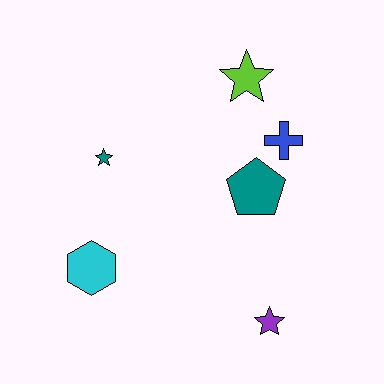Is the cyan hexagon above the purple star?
Yes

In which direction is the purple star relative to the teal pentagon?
The purple star is below the teal pentagon.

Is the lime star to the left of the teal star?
No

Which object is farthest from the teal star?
The purple star is farthest from the teal star.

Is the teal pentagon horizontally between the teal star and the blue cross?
Yes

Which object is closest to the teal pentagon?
The blue cross is closest to the teal pentagon.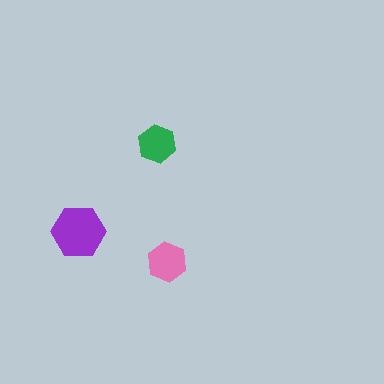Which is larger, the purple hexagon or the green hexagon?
The purple one.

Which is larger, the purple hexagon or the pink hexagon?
The purple one.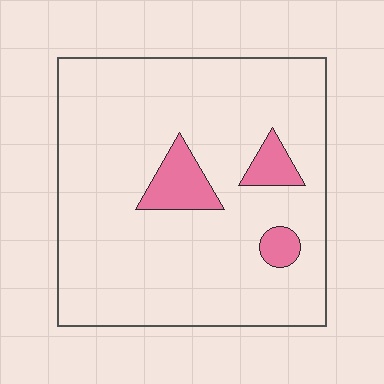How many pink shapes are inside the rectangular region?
3.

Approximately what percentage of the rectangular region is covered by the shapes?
Approximately 10%.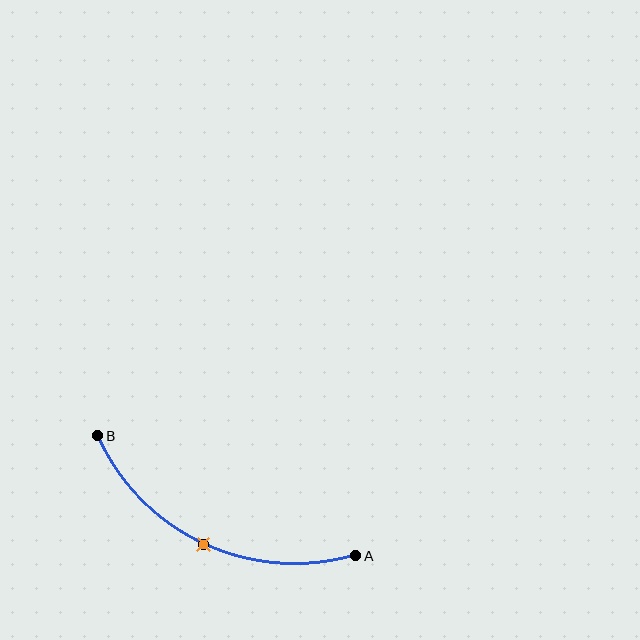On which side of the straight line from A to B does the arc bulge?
The arc bulges below the straight line connecting A and B.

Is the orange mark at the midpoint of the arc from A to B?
Yes. The orange mark lies on the arc at equal arc-length from both A and B — it is the arc midpoint.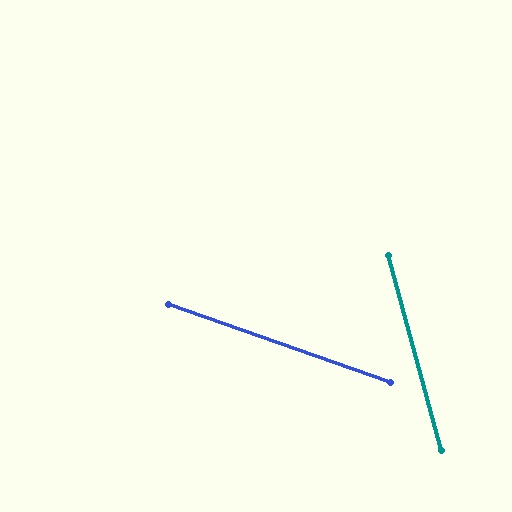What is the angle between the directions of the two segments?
Approximately 55 degrees.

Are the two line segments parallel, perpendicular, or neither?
Neither parallel nor perpendicular — they differ by about 55°.